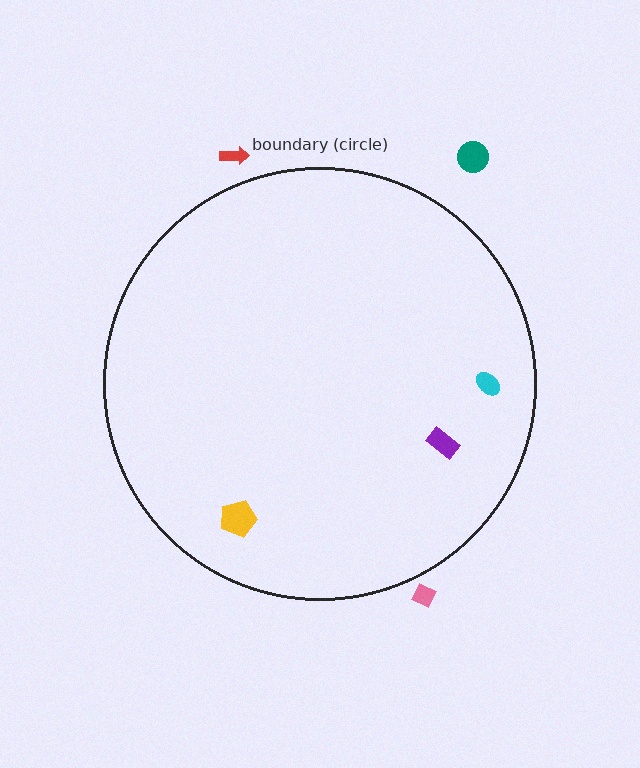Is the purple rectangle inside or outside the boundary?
Inside.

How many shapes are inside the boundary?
3 inside, 3 outside.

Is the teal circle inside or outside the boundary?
Outside.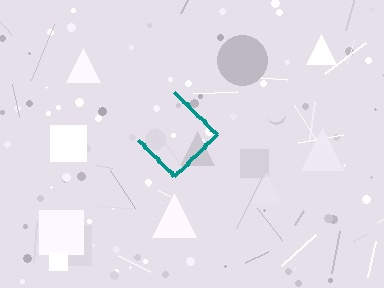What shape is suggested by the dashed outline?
The dashed outline suggests a diamond.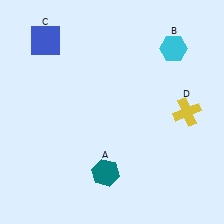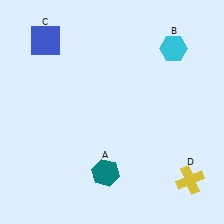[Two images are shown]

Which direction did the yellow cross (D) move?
The yellow cross (D) moved down.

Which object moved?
The yellow cross (D) moved down.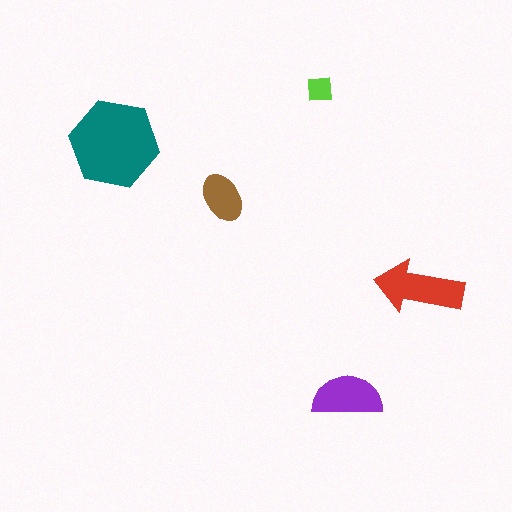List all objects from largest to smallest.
The teal hexagon, the red arrow, the purple semicircle, the brown ellipse, the lime square.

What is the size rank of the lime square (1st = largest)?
5th.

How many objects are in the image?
There are 5 objects in the image.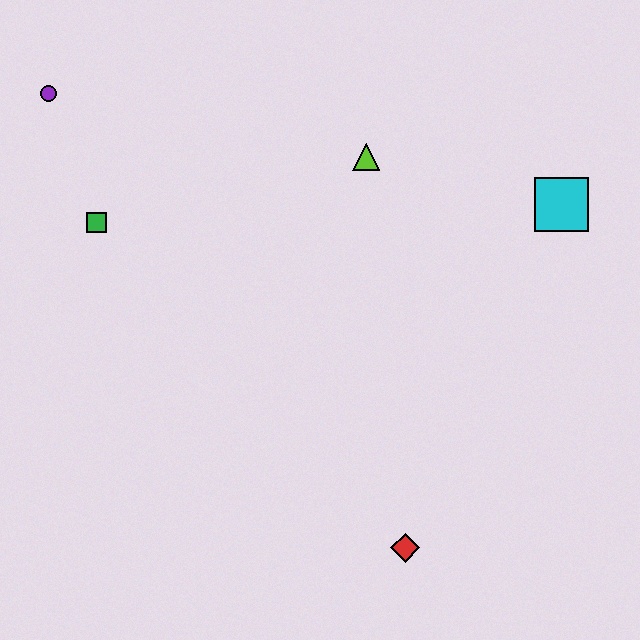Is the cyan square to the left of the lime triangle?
No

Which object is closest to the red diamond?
The cyan square is closest to the red diamond.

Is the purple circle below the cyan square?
No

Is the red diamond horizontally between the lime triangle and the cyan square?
Yes